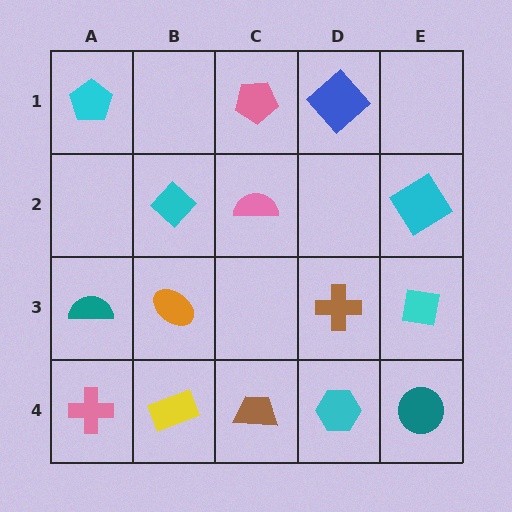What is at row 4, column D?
A cyan hexagon.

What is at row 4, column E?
A teal circle.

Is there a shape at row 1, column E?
No, that cell is empty.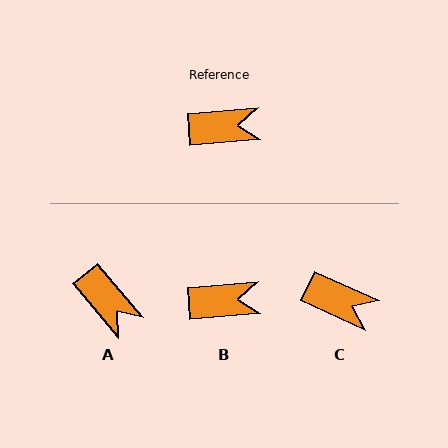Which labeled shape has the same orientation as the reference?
B.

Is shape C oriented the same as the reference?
No, it is off by about 30 degrees.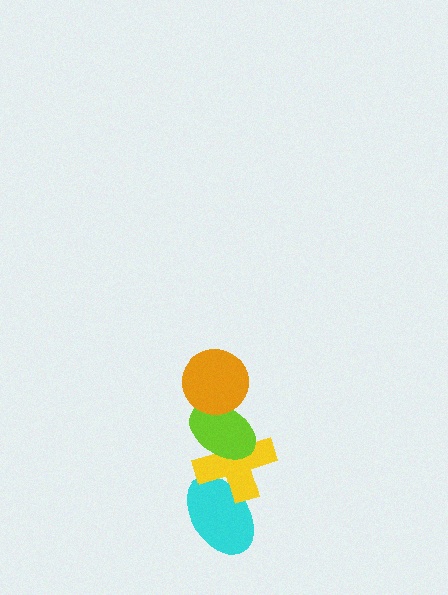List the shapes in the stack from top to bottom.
From top to bottom: the orange circle, the lime ellipse, the yellow cross, the cyan ellipse.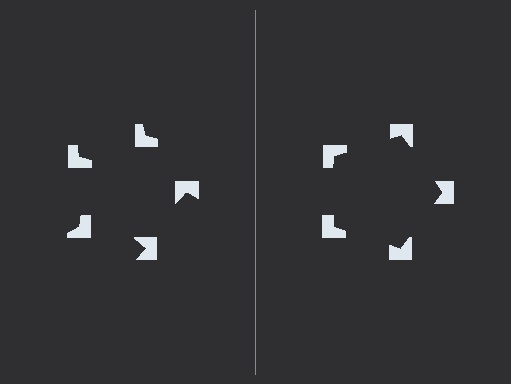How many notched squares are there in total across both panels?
10 — 5 on each side.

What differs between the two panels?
The notched squares are positioned identically on both sides; only the wedge orientations differ. On the right they align to a pentagon; on the left they are misaligned.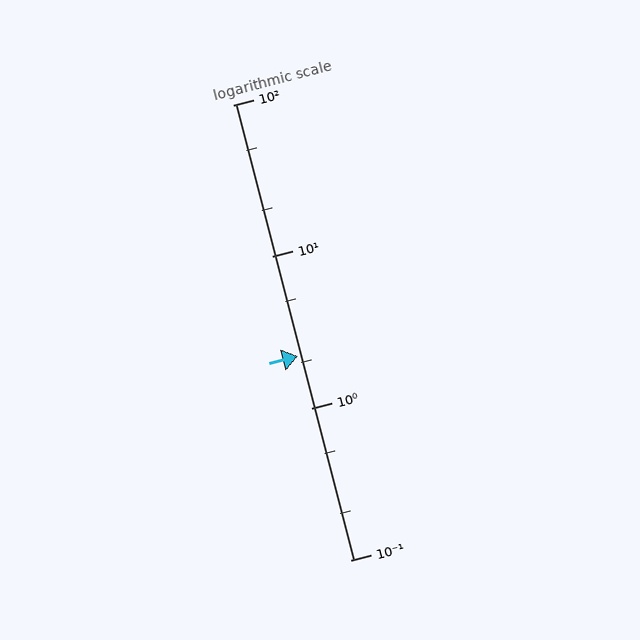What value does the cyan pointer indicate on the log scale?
The pointer indicates approximately 2.2.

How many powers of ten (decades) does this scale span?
The scale spans 3 decades, from 0.1 to 100.